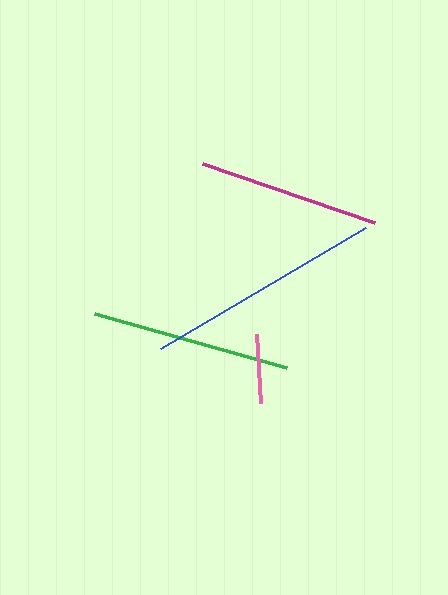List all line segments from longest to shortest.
From longest to shortest: blue, green, magenta, pink.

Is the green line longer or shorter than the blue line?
The blue line is longer than the green line.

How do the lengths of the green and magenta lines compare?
The green and magenta lines are approximately the same length.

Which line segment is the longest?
The blue line is the longest at approximately 238 pixels.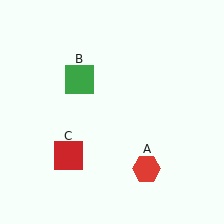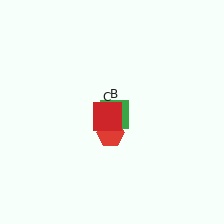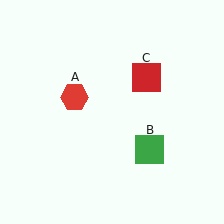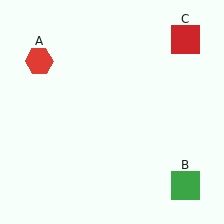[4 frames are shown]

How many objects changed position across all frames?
3 objects changed position: red hexagon (object A), green square (object B), red square (object C).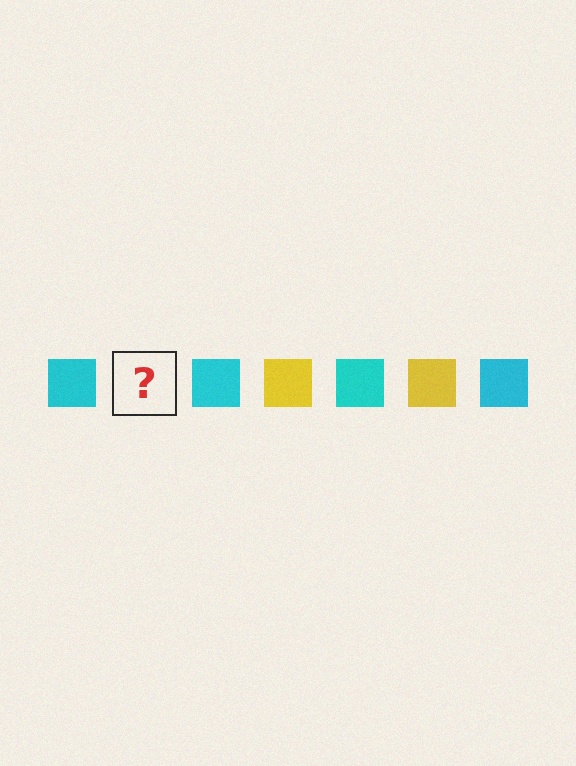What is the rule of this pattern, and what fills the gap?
The rule is that the pattern cycles through cyan, yellow squares. The gap should be filled with a yellow square.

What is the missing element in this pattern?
The missing element is a yellow square.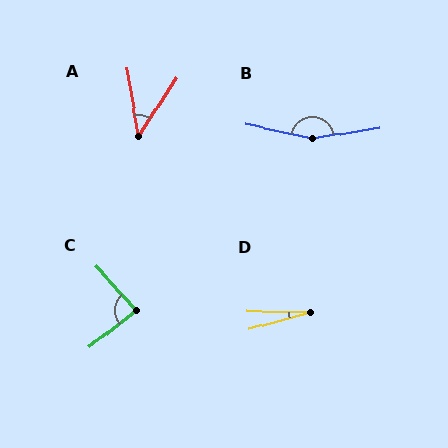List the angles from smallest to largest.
D (16°), A (44°), C (87°), B (159°).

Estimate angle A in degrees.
Approximately 44 degrees.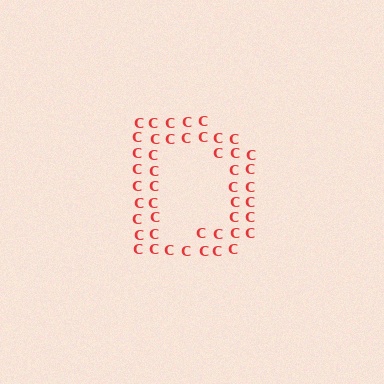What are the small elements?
The small elements are letter C's.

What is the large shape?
The large shape is the letter D.